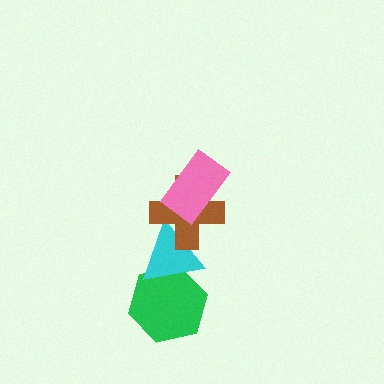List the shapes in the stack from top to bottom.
From top to bottom: the pink rectangle, the brown cross, the cyan triangle, the green hexagon.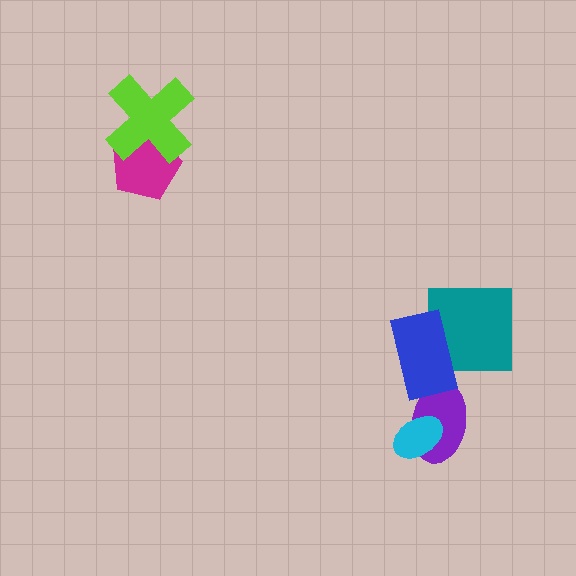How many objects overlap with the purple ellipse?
2 objects overlap with the purple ellipse.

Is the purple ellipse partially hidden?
Yes, it is partially covered by another shape.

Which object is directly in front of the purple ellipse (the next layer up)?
The cyan ellipse is directly in front of the purple ellipse.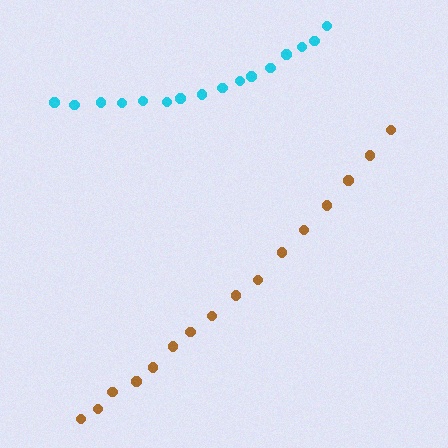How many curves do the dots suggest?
There are 2 distinct paths.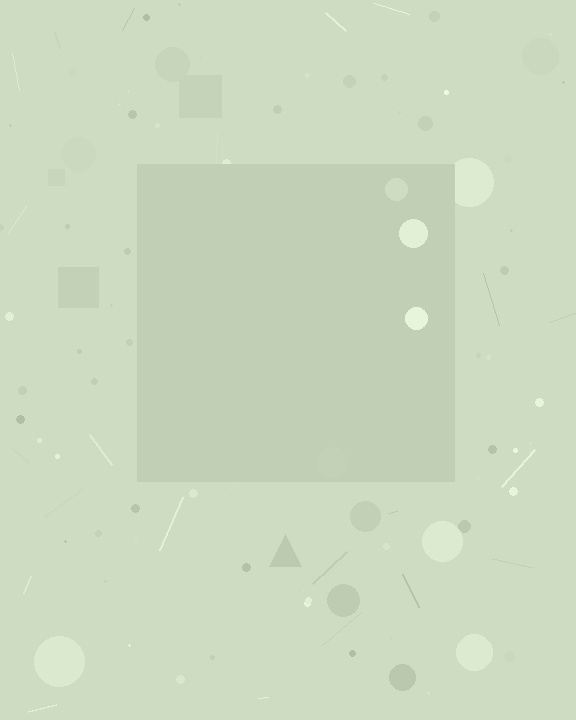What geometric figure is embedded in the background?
A square is embedded in the background.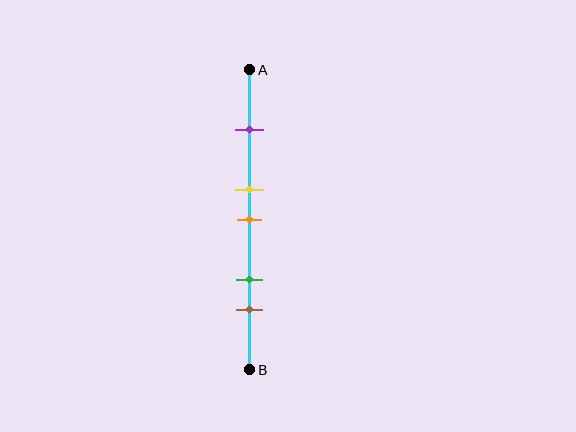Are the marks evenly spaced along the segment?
No, the marks are not evenly spaced.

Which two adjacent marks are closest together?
The yellow and orange marks are the closest adjacent pair.